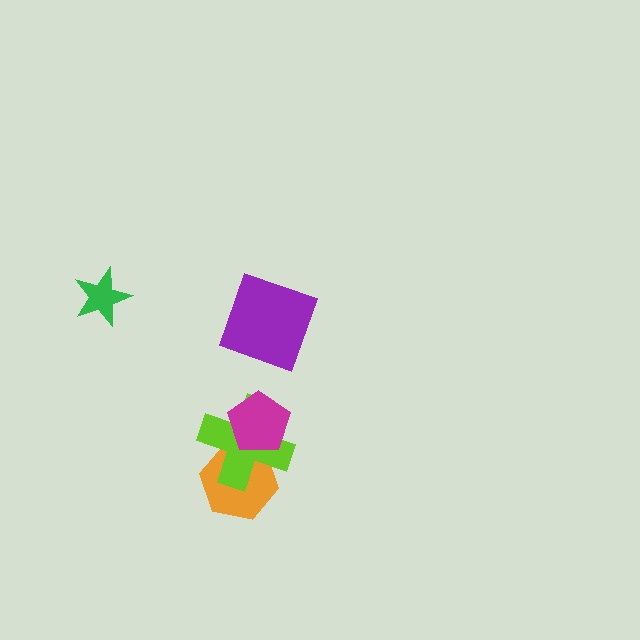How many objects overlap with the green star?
0 objects overlap with the green star.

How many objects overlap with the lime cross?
2 objects overlap with the lime cross.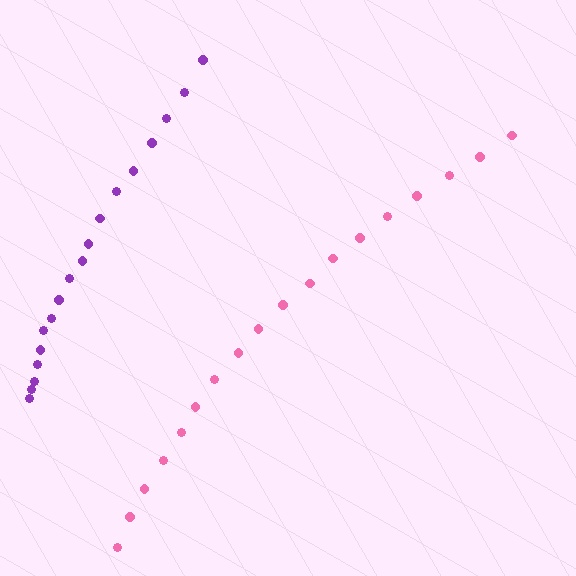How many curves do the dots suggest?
There are 2 distinct paths.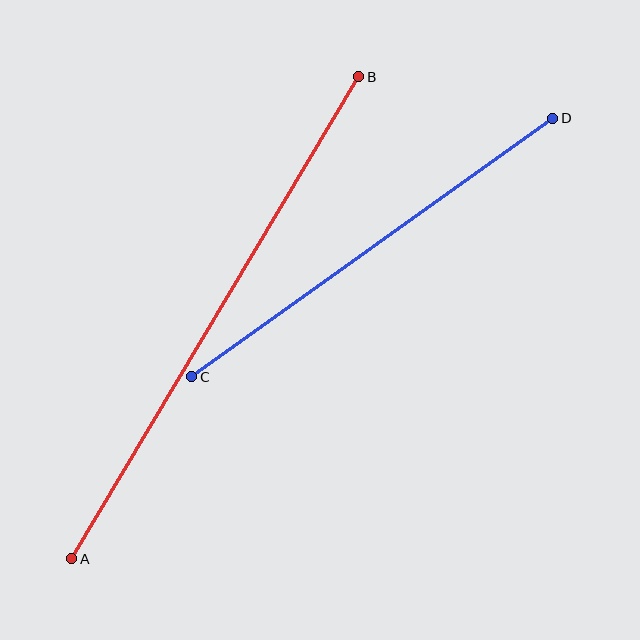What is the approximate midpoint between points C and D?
The midpoint is at approximately (372, 248) pixels.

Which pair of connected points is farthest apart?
Points A and B are farthest apart.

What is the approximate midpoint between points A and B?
The midpoint is at approximately (215, 318) pixels.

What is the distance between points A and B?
The distance is approximately 561 pixels.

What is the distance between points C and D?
The distance is approximately 444 pixels.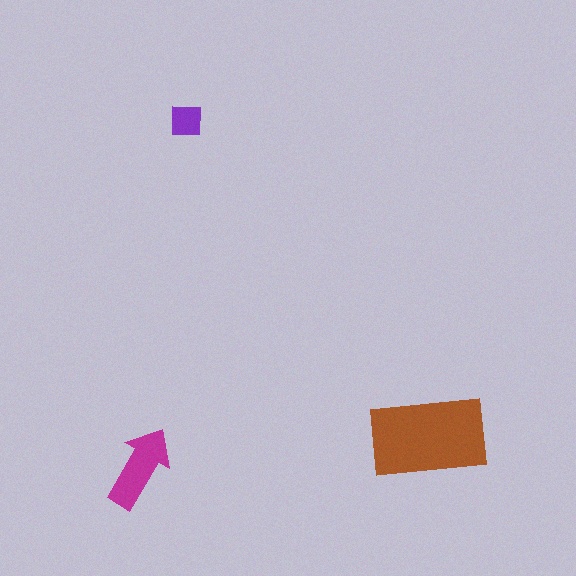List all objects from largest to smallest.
The brown rectangle, the magenta arrow, the purple square.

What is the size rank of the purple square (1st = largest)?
3rd.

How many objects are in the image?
There are 3 objects in the image.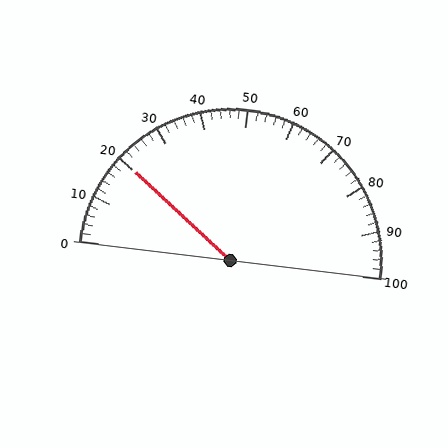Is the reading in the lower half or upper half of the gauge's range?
The reading is in the lower half of the range (0 to 100).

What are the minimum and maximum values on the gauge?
The gauge ranges from 0 to 100.